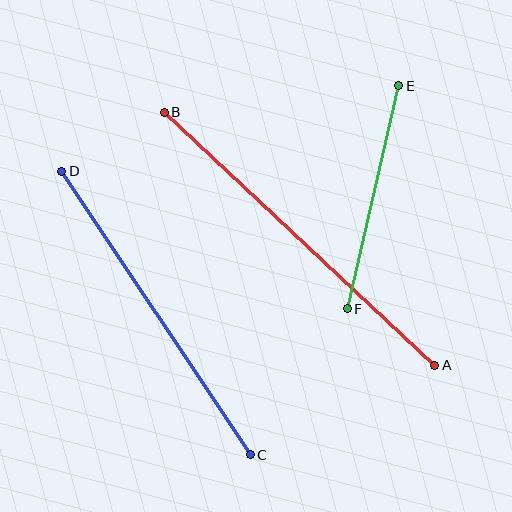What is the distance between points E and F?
The distance is approximately 229 pixels.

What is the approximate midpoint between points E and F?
The midpoint is at approximately (373, 197) pixels.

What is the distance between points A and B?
The distance is approximately 370 pixels.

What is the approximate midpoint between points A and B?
The midpoint is at approximately (299, 239) pixels.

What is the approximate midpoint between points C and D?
The midpoint is at approximately (156, 313) pixels.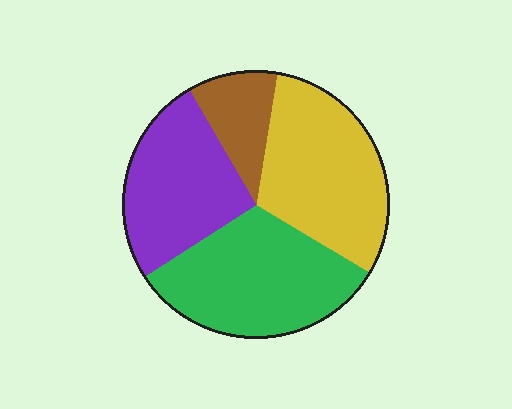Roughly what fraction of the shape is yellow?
Yellow covers 31% of the shape.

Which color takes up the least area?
Brown, at roughly 10%.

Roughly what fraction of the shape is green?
Green takes up about one third (1/3) of the shape.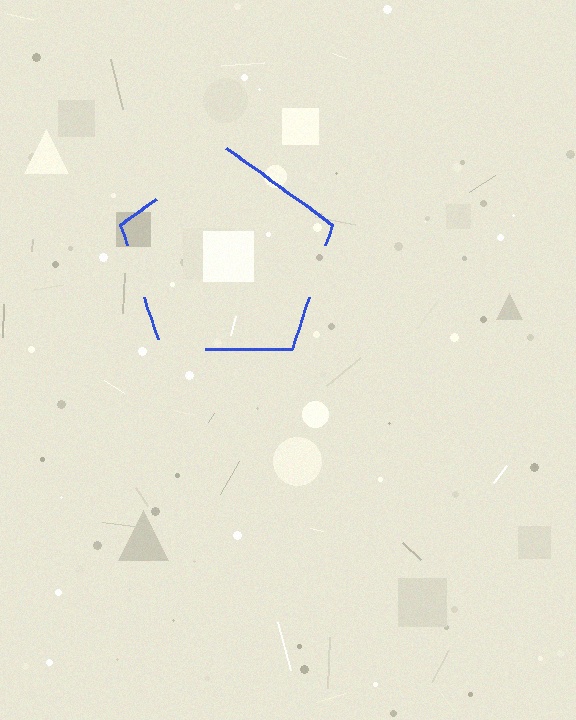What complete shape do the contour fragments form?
The contour fragments form a pentagon.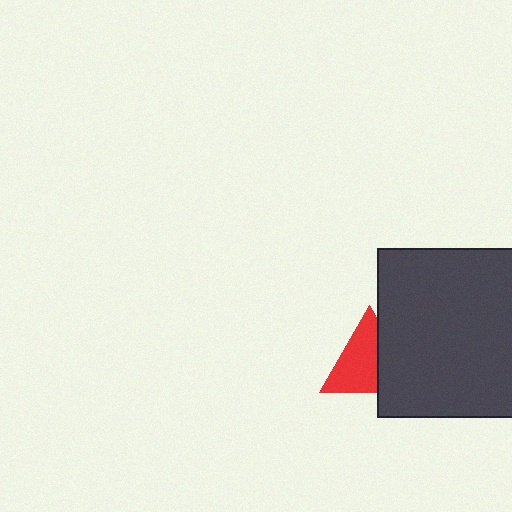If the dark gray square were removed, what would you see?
You would see the complete red triangle.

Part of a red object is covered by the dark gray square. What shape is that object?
It is a triangle.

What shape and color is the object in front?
The object in front is a dark gray square.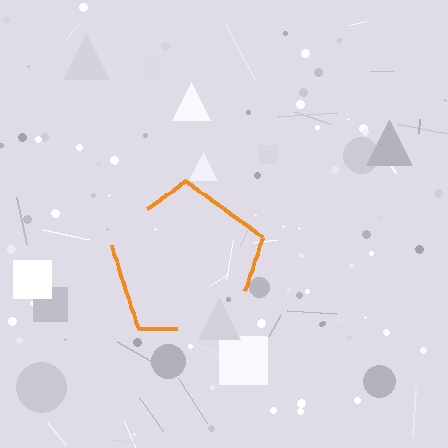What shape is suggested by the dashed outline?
The dashed outline suggests a pentagon.